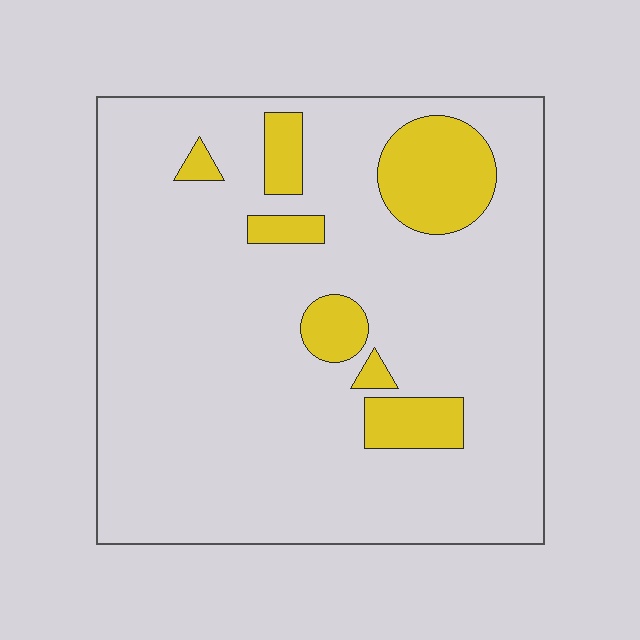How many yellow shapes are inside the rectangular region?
7.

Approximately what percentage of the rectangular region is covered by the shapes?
Approximately 15%.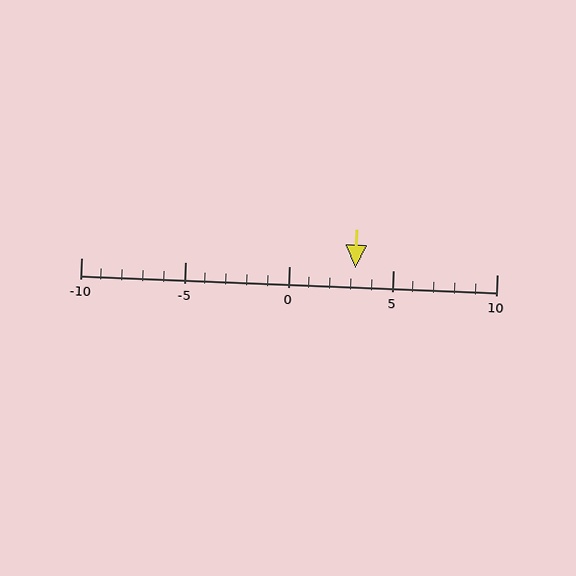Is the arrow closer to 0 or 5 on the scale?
The arrow is closer to 5.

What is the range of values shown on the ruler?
The ruler shows values from -10 to 10.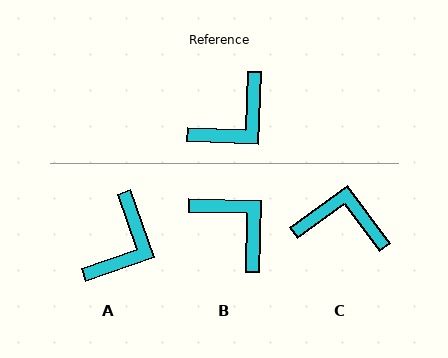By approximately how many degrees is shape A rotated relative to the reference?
Approximately 22 degrees counter-clockwise.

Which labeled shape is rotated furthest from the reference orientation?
C, about 128 degrees away.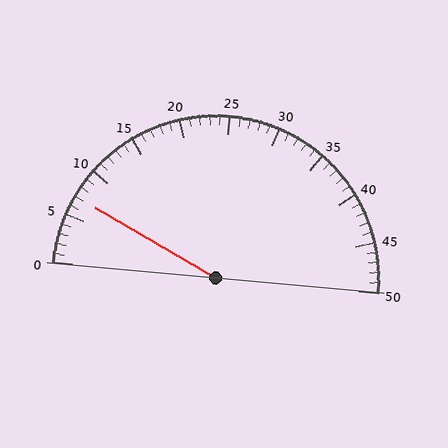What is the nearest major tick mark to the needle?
The nearest major tick mark is 5.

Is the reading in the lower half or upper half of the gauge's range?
The reading is in the lower half of the range (0 to 50).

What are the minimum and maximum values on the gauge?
The gauge ranges from 0 to 50.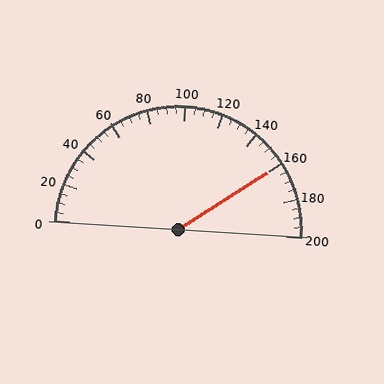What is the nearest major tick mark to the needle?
The nearest major tick mark is 160.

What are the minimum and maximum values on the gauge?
The gauge ranges from 0 to 200.